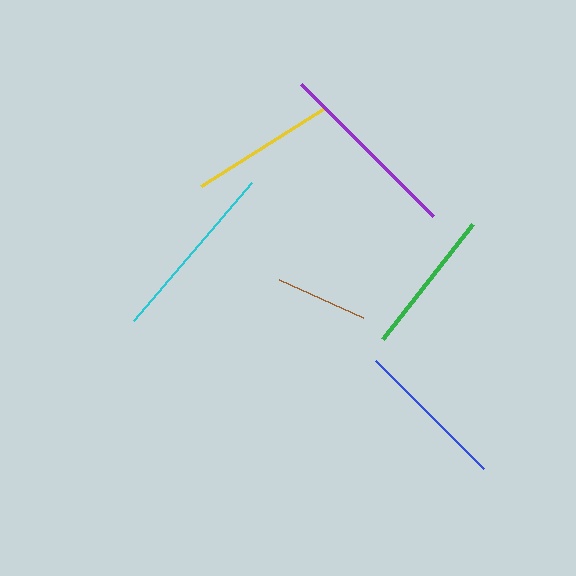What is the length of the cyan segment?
The cyan segment is approximately 181 pixels long.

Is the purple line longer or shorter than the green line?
The purple line is longer than the green line.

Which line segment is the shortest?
The brown line is the shortest at approximately 92 pixels.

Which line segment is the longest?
The purple line is the longest at approximately 186 pixels.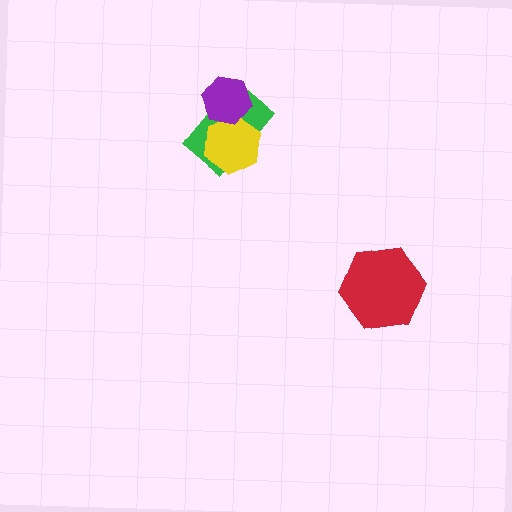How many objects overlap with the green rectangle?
2 objects overlap with the green rectangle.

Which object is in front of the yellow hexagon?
The purple hexagon is in front of the yellow hexagon.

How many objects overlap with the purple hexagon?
2 objects overlap with the purple hexagon.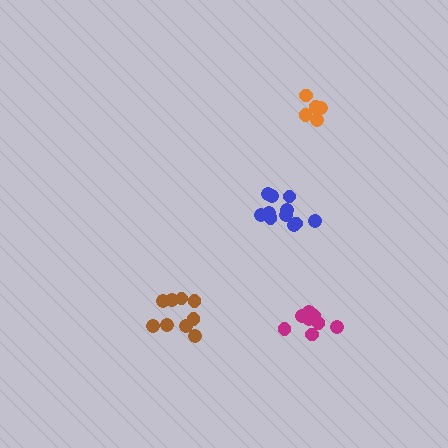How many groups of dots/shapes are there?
There are 4 groups.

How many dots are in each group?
Group 1: 9 dots, Group 2: 5 dots, Group 3: 9 dots, Group 4: 11 dots (34 total).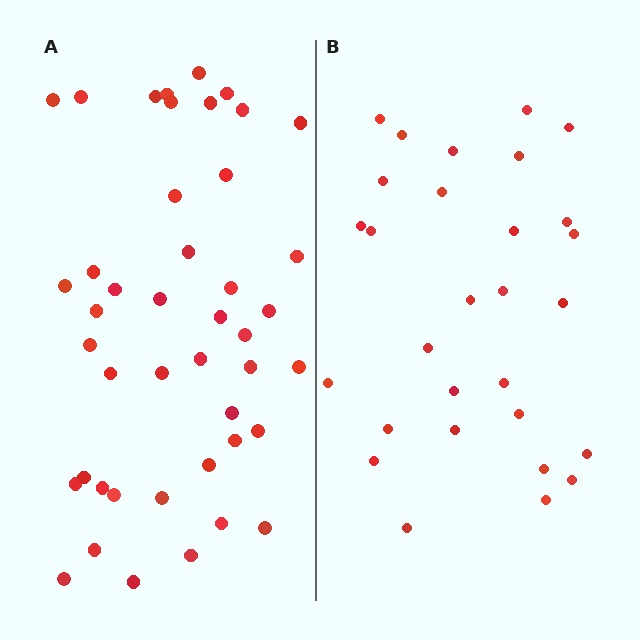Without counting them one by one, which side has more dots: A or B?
Region A (the left region) has more dots.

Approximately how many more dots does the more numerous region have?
Region A has approximately 15 more dots than region B.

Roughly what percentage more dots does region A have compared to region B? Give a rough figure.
About 50% more.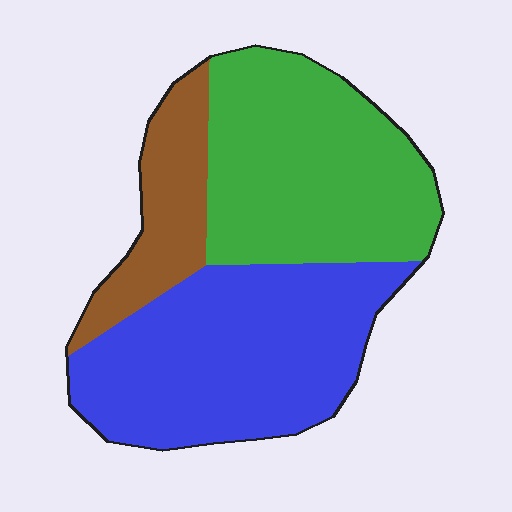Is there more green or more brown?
Green.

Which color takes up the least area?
Brown, at roughly 15%.